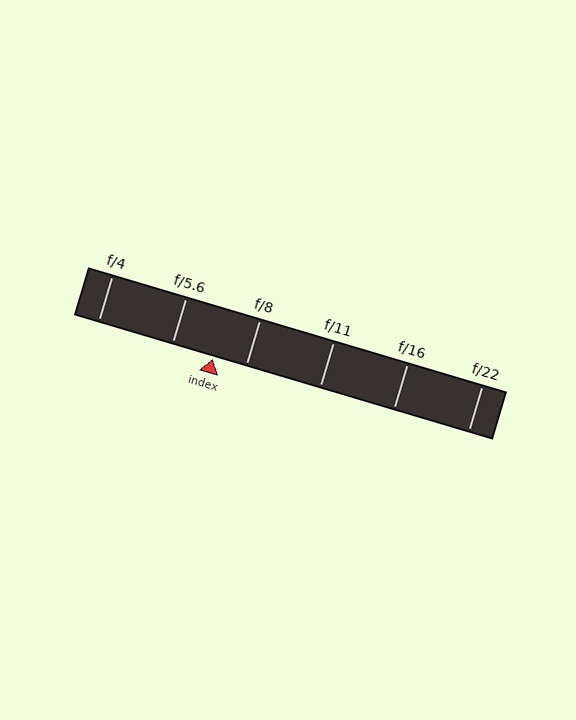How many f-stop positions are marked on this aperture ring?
There are 6 f-stop positions marked.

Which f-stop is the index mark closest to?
The index mark is closest to f/8.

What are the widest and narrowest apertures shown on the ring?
The widest aperture shown is f/4 and the narrowest is f/22.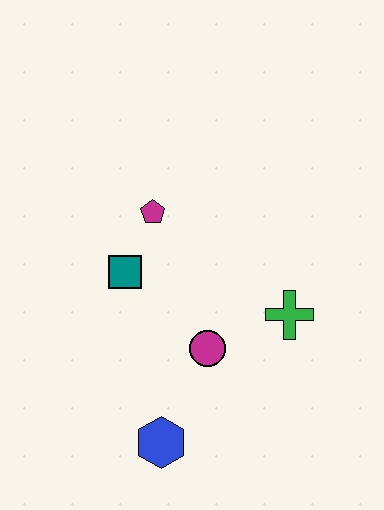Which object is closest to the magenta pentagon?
The teal square is closest to the magenta pentagon.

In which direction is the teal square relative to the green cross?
The teal square is to the left of the green cross.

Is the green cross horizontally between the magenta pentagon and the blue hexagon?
No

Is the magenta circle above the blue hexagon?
Yes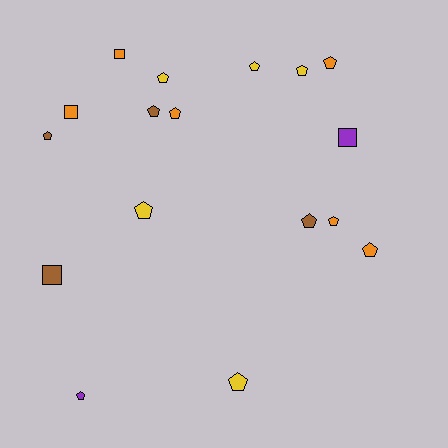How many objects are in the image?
There are 17 objects.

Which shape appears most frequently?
Pentagon, with 13 objects.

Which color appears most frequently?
Orange, with 6 objects.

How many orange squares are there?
There are 2 orange squares.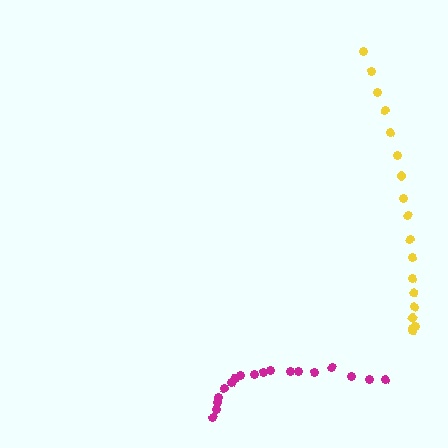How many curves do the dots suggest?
There are 2 distinct paths.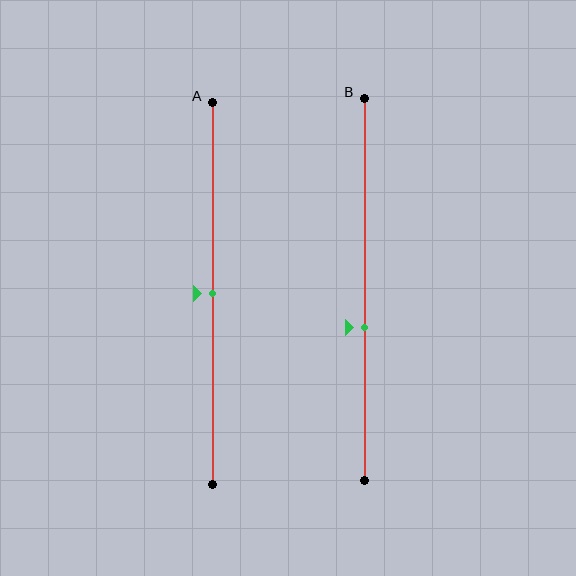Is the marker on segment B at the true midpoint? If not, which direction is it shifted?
No, the marker on segment B is shifted downward by about 10% of the segment length.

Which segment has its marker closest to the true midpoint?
Segment A has its marker closest to the true midpoint.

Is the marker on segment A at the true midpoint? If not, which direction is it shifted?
Yes, the marker on segment A is at the true midpoint.